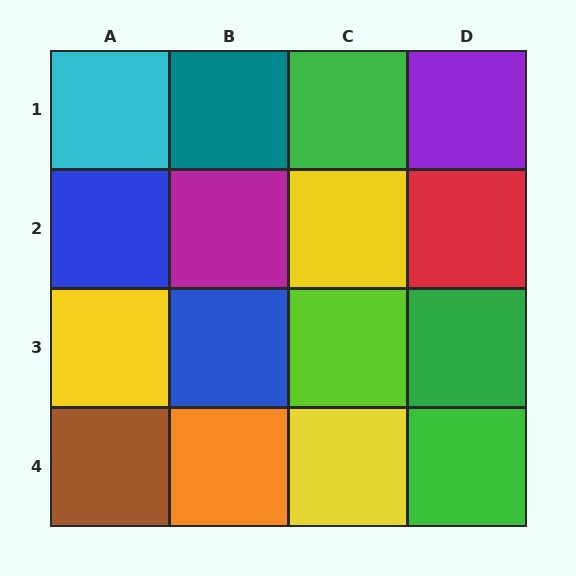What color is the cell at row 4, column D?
Green.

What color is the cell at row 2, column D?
Red.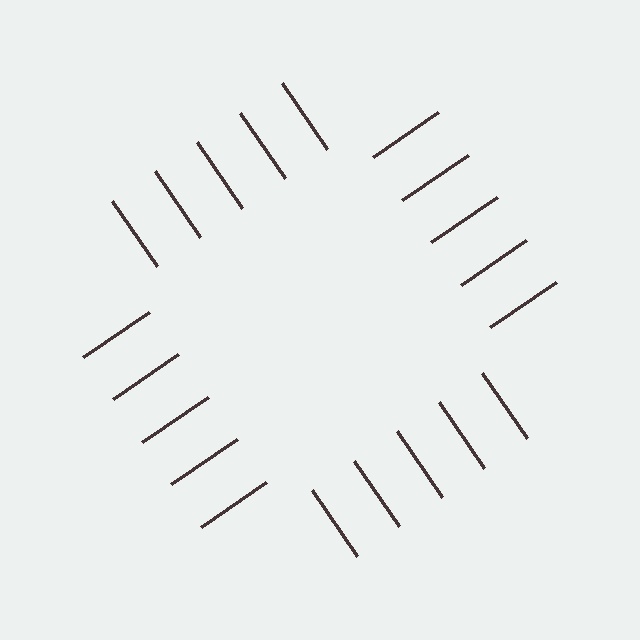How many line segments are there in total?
20 — 5 along each of the 4 edges.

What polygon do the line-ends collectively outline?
An illusory square — the line segments terminate on its edges but no continuous stroke is drawn.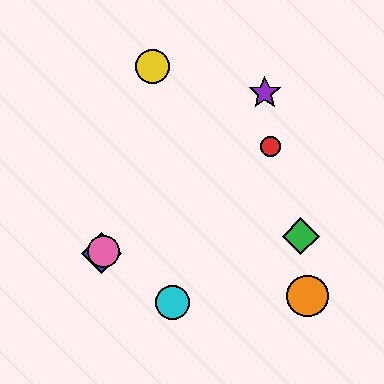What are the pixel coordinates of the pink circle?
The pink circle is at (104, 252).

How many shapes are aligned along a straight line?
3 shapes (the red circle, the blue diamond, the pink circle) are aligned along a straight line.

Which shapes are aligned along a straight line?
The red circle, the blue diamond, the pink circle are aligned along a straight line.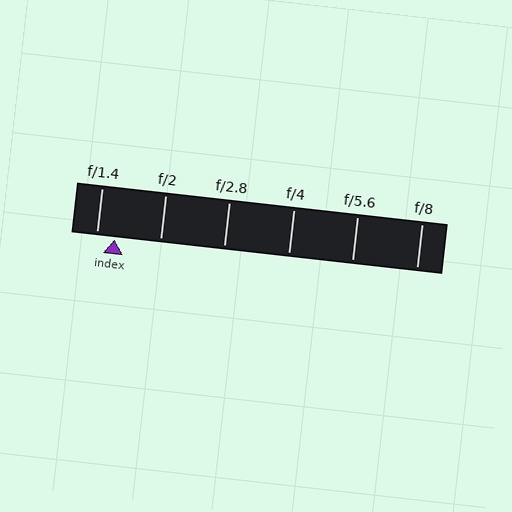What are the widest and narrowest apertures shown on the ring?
The widest aperture shown is f/1.4 and the narrowest is f/8.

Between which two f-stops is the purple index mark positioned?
The index mark is between f/1.4 and f/2.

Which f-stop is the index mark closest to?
The index mark is closest to f/1.4.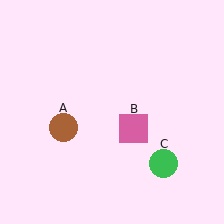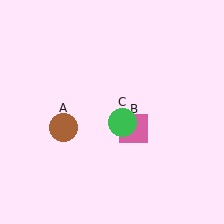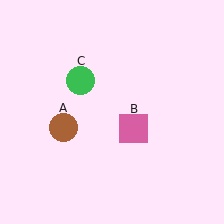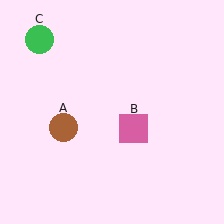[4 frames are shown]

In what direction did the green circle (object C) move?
The green circle (object C) moved up and to the left.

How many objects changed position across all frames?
1 object changed position: green circle (object C).